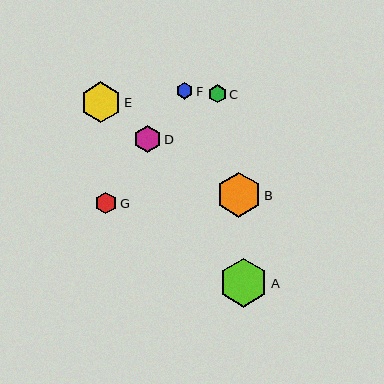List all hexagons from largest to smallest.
From largest to smallest: A, B, E, D, G, C, F.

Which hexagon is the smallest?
Hexagon F is the smallest with a size of approximately 17 pixels.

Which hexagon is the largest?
Hexagon A is the largest with a size of approximately 49 pixels.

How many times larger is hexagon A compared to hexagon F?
Hexagon A is approximately 2.9 times the size of hexagon F.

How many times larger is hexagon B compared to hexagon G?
Hexagon B is approximately 2.1 times the size of hexagon G.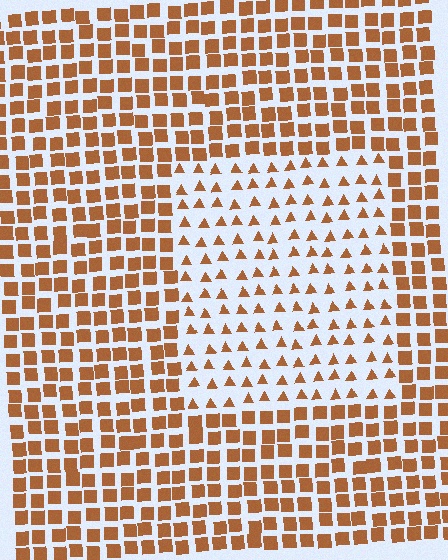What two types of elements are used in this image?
The image uses triangles inside the rectangle region and squares outside it.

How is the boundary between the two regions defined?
The boundary is defined by a change in element shape: triangles inside vs. squares outside. All elements share the same color and spacing.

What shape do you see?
I see a rectangle.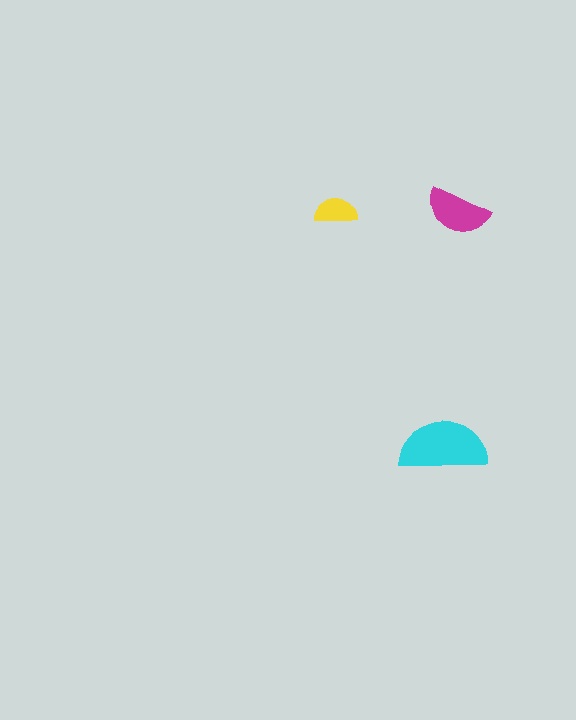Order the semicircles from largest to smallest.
the cyan one, the magenta one, the yellow one.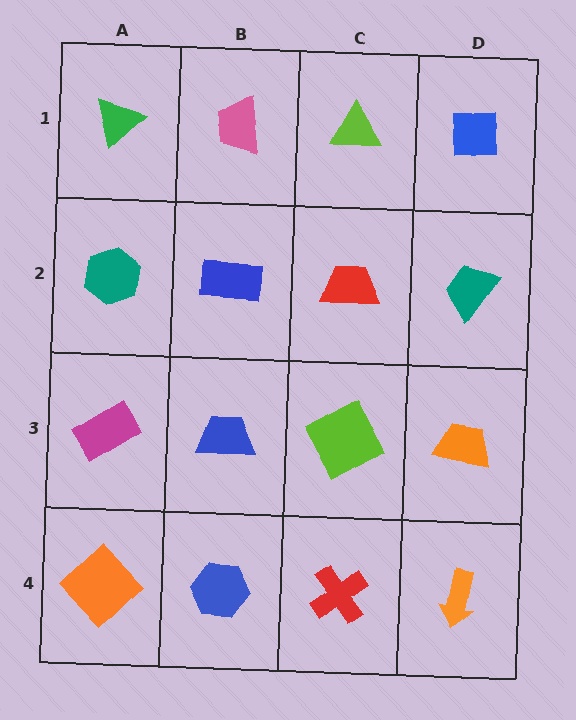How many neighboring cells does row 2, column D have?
3.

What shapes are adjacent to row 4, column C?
A lime square (row 3, column C), a blue hexagon (row 4, column B), an orange arrow (row 4, column D).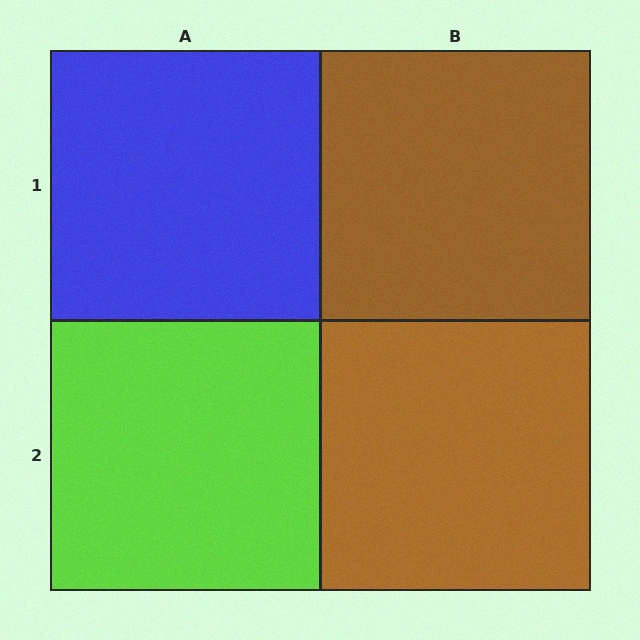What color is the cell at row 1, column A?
Blue.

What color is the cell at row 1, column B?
Brown.